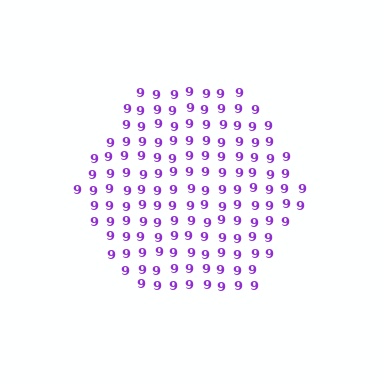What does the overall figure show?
The overall figure shows a hexagon.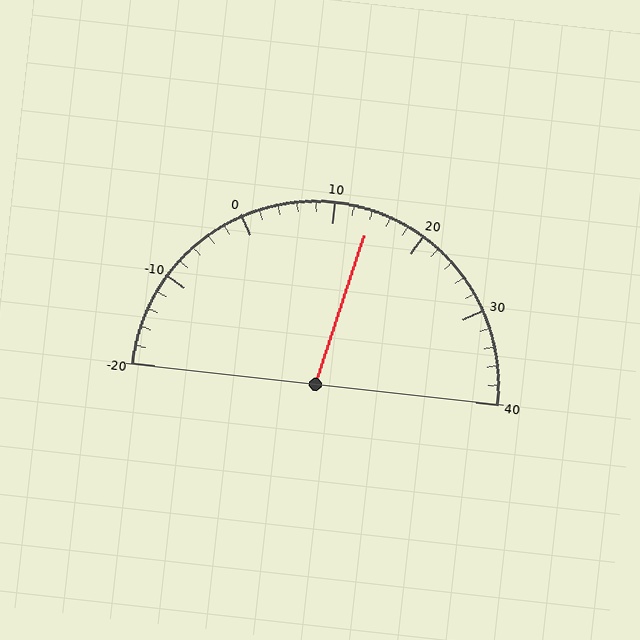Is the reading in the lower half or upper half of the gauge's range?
The reading is in the upper half of the range (-20 to 40).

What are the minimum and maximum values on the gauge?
The gauge ranges from -20 to 40.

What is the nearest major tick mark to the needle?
The nearest major tick mark is 10.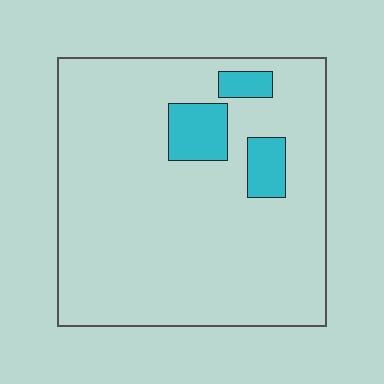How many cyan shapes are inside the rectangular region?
3.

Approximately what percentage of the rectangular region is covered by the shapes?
Approximately 10%.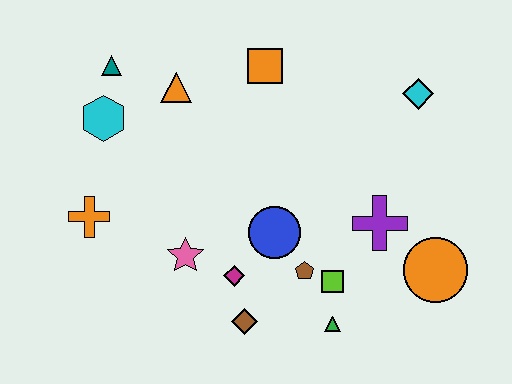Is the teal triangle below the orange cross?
No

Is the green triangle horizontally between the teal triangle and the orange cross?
No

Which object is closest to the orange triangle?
The teal triangle is closest to the orange triangle.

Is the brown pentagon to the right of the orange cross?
Yes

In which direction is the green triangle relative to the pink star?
The green triangle is to the right of the pink star.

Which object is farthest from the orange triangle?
The orange circle is farthest from the orange triangle.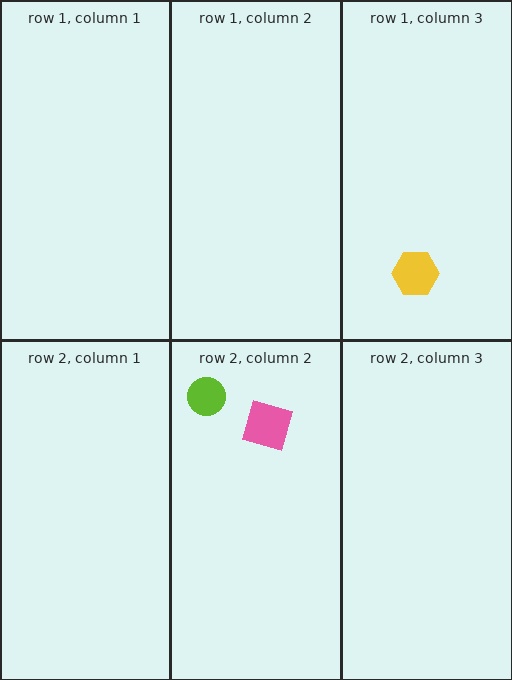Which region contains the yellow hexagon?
The row 1, column 3 region.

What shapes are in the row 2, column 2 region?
The lime circle, the pink diamond.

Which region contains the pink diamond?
The row 2, column 2 region.